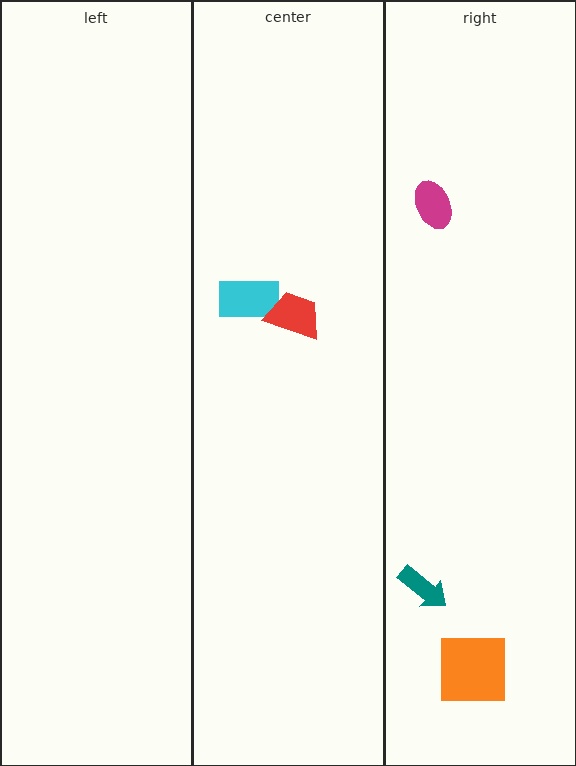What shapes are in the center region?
The cyan rectangle, the red trapezoid.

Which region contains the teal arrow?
The right region.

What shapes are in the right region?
The orange square, the magenta ellipse, the teal arrow.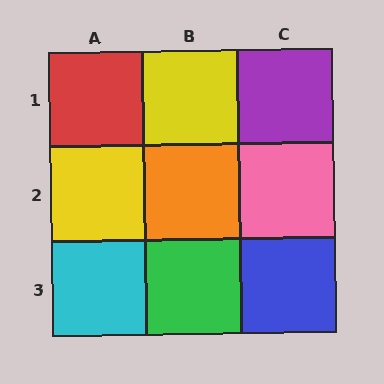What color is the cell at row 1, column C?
Purple.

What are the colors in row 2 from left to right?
Yellow, orange, pink.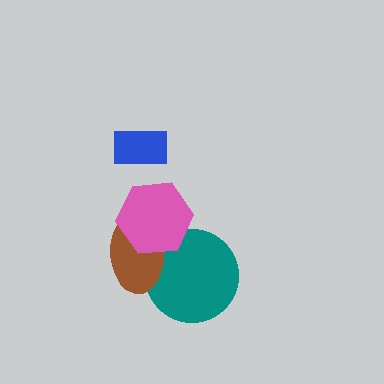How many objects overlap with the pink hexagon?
2 objects overlap with the pink hexagon.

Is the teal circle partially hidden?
Yes, it is partially covered by another shape.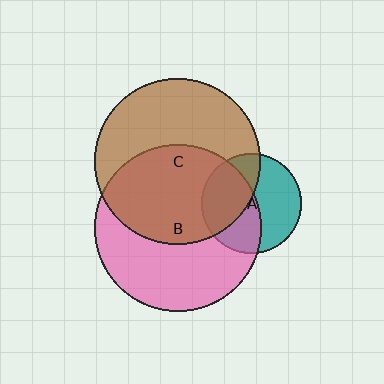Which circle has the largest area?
Circle B (pink).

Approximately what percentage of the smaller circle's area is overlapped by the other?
Approximately 50%.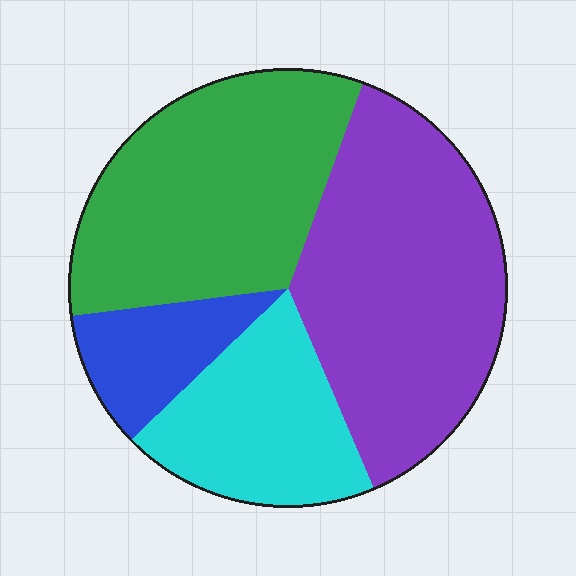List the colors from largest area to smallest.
From largest to smallest: purple, green, cyan, blue.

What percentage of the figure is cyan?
Cyan takes up about one fifth (1/5) of the figure.